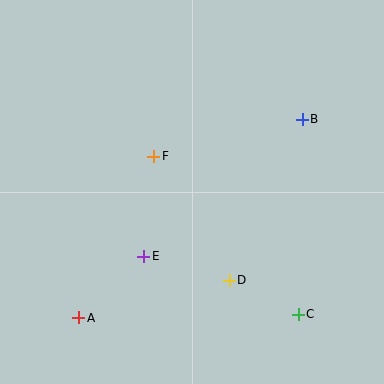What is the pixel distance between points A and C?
The distance between A and C is 219 pixels.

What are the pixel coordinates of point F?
Point F is at (154, 156).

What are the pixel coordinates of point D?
Point D is at (229, 280).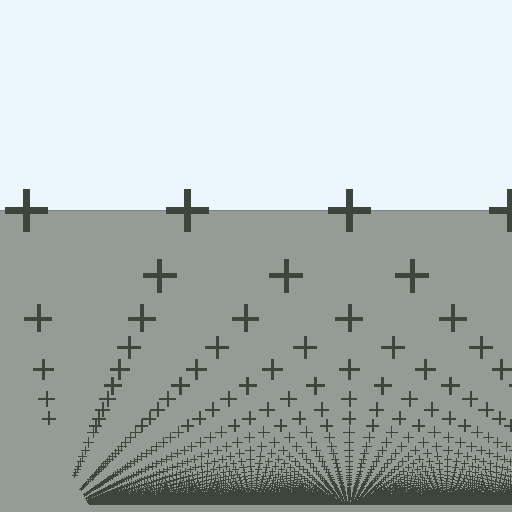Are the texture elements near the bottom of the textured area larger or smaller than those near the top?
Smaller. The gradient is inverted — elements near the bottom are smaller and denser.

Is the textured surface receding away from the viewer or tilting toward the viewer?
The surface appears to tilt toward the viewer. Texture elements get larger and sparser toward the top.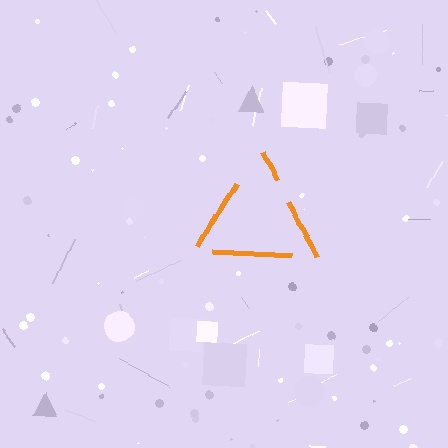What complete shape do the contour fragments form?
The contour fragments form a triangle.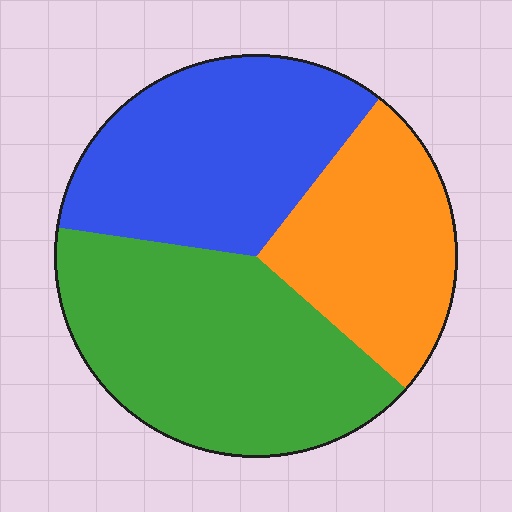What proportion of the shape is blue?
Blue covers 33% of the shape.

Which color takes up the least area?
Orange, at roughly 25%.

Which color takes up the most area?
Green, at roughly 40%.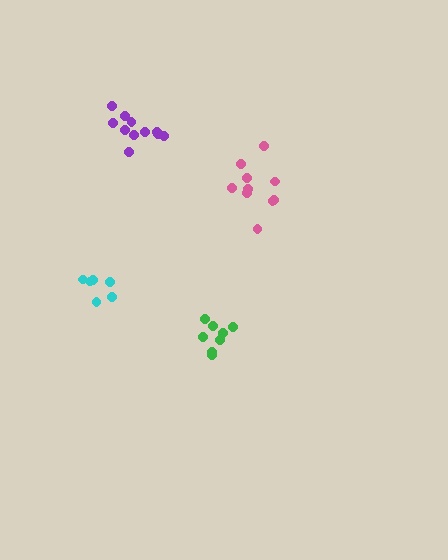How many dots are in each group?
Group 1: 10 dots, Group 2: 11 dots, Group 3: 8 dots, Group 4: 6 dots (35 total).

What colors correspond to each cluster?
The clusters are colored: pink, purple, green, cyan.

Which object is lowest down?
The green cluster is bottommost.